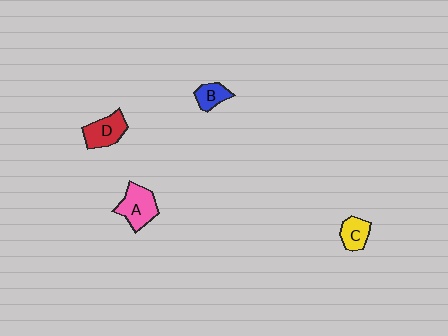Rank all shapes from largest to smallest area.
From largest to smallest: A (pink), D (red), C (yellow), B (blue).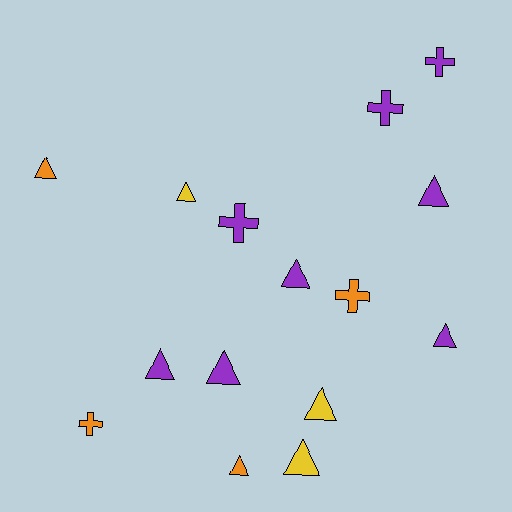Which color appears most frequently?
Purple, with 8 objects.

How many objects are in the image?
There are 15 objects.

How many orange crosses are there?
There are 2 orange crosses.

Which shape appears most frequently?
Triangle, with 10 objects.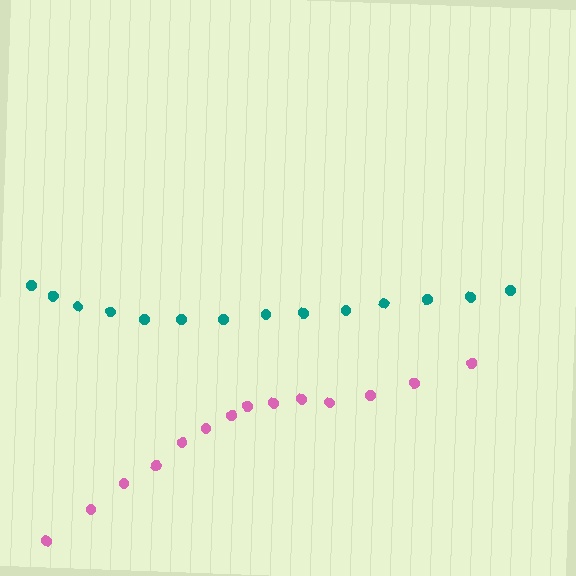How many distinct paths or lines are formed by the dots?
There are 2 distinct paths.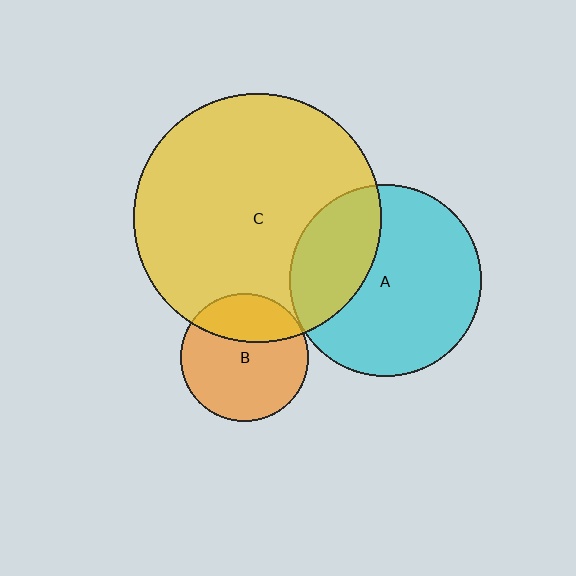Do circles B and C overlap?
Yes.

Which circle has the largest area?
Circle C (yellow).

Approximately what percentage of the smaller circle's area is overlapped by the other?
Approximately 30%.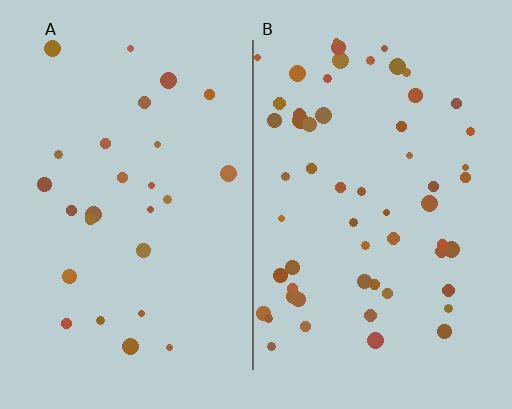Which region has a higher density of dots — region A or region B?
B (the right).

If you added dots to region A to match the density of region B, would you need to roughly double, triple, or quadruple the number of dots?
Approximately double.